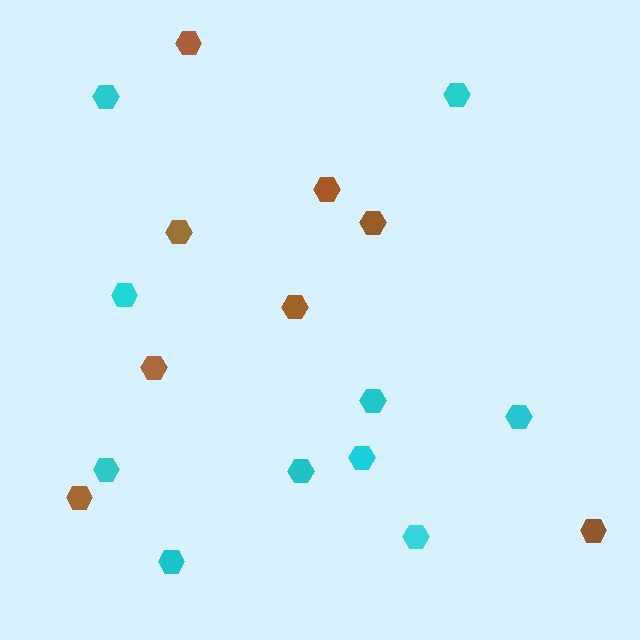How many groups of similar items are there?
There are 2 groups: one group of cyan hexagons (10) and one group of brown hexagons (8).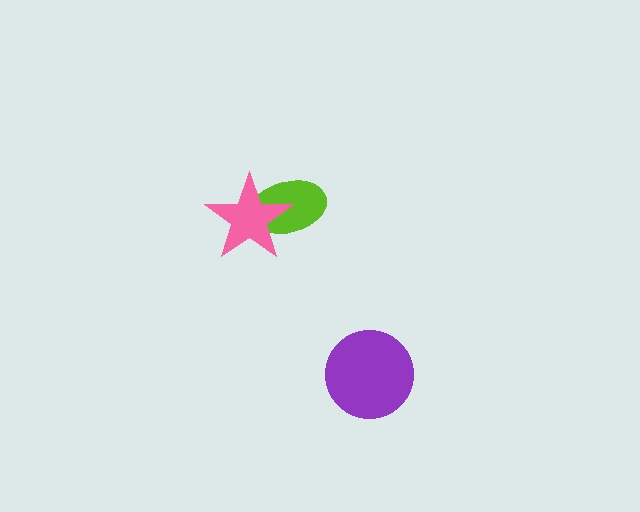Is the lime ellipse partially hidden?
Yes, it is partially covered by another shape.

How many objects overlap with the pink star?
1 object overlaps with the pink star.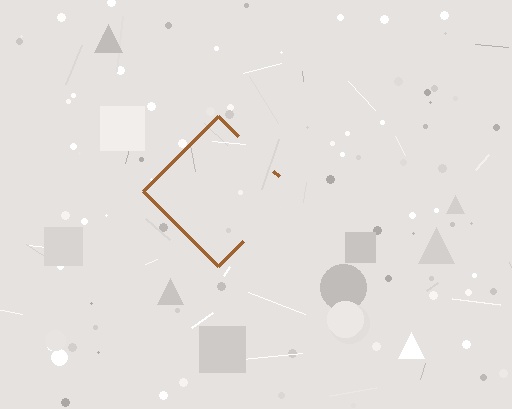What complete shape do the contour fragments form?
The contour fragments form a diamond.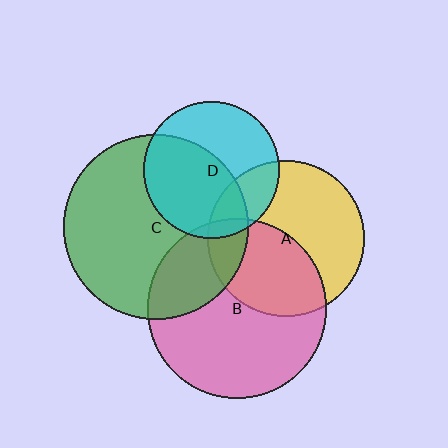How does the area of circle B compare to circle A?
Approximately 1.3 times.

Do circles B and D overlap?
Yes.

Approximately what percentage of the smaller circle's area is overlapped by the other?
Approximately 5%.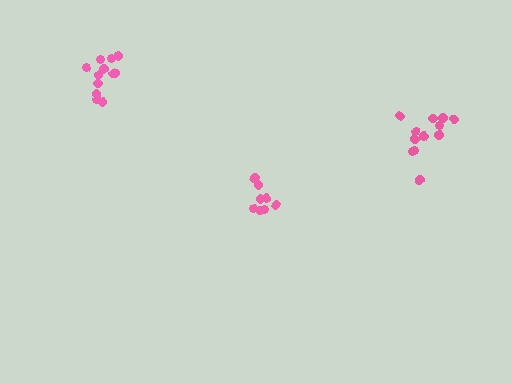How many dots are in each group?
Group 1: 8 dots, Group 2: 12 dots, Group 3: 14 dots (34 total).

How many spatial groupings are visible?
There are 3 spatial groupings.